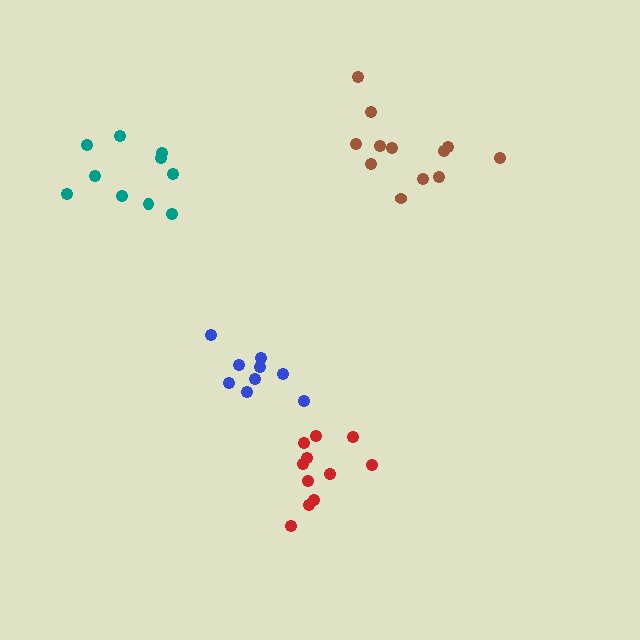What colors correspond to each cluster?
The clusters are colored: blue, teal, brown, red.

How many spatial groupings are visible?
There are 4 spatial groupings.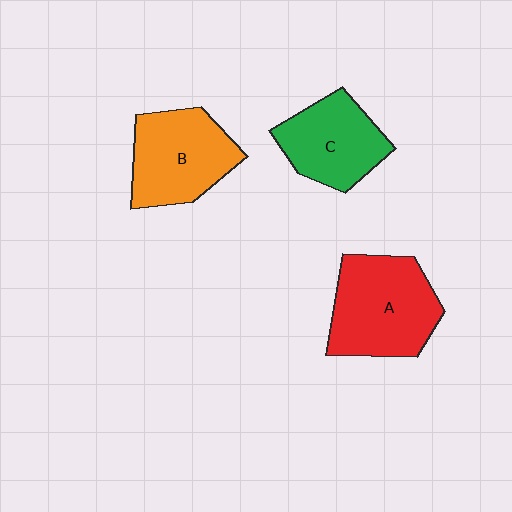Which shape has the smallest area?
Shape C (green).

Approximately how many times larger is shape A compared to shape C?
Approximately 1.3 times.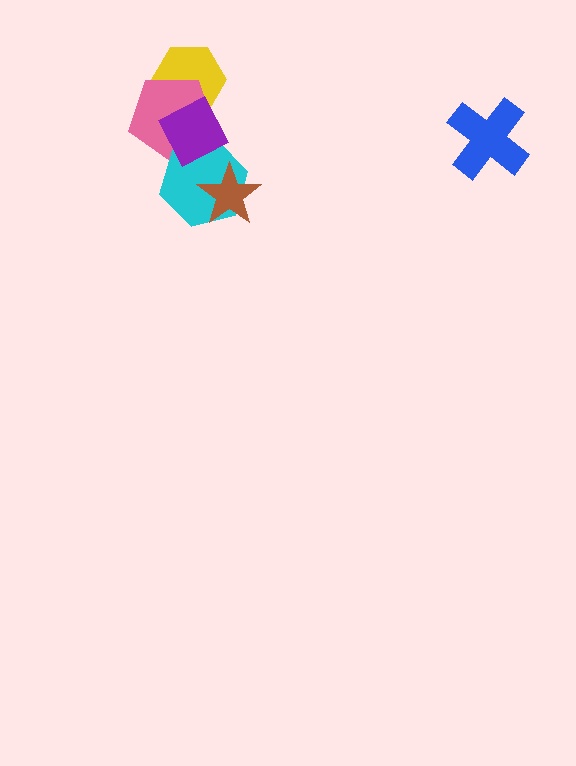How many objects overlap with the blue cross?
0 objects overlap with the blue cross.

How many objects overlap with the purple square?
3 objects overlap with the purple square.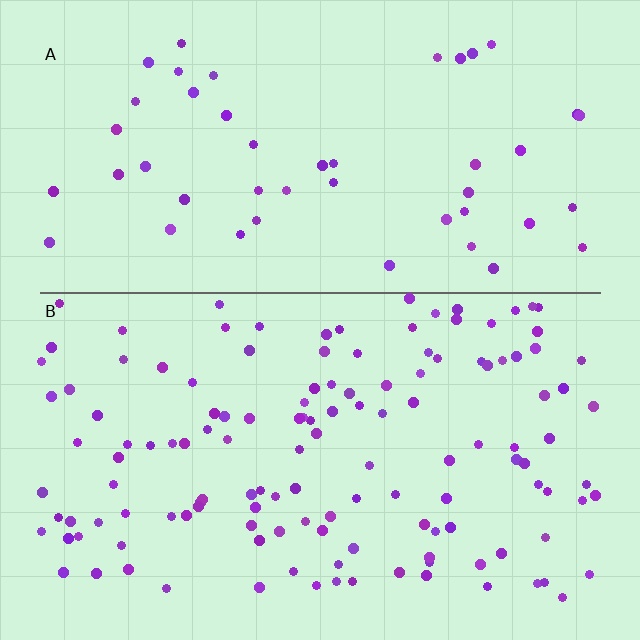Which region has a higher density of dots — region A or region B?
B (the bottom).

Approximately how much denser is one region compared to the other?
Approximately 2.8× — region B over region A.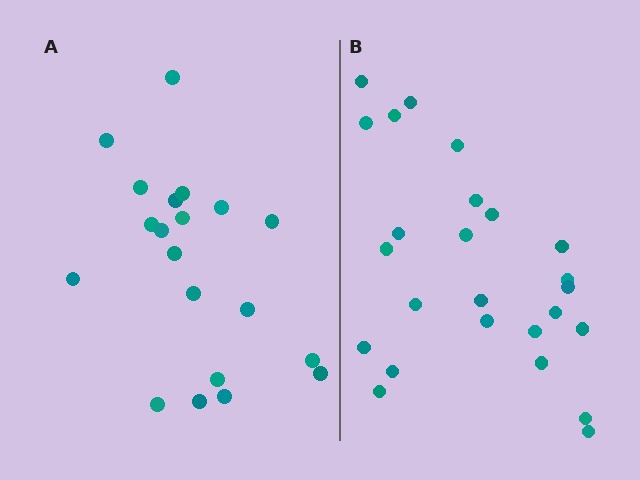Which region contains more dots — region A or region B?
Region B (the right region) has more dots.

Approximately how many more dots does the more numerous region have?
Region B has about 5 more dots than region A.